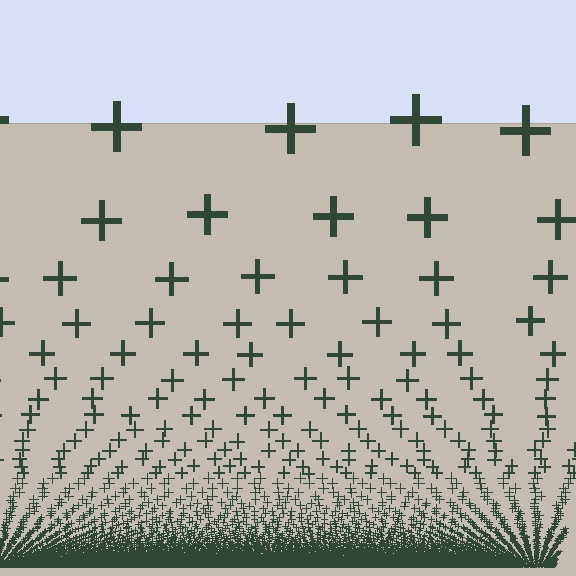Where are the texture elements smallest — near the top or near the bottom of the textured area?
Near the bottom.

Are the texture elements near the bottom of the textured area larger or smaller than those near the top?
Smaller. The gradient is inverted — elements near the bottom are smaller and denser.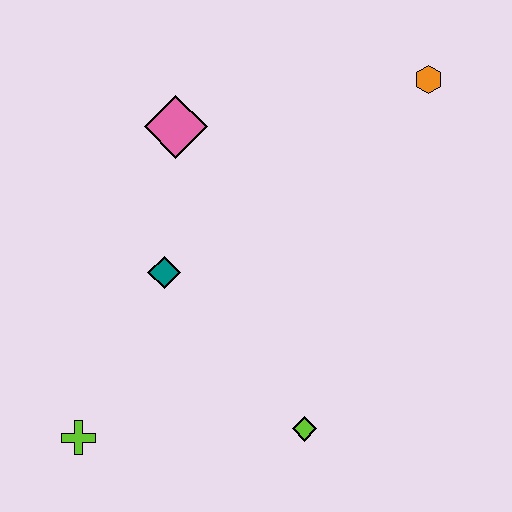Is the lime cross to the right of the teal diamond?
No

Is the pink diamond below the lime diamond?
No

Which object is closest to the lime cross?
The teal diamond is closest to the lime cross.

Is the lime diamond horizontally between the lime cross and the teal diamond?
No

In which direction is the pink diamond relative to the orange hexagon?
The pink diamond is to the left of the orange hexagon.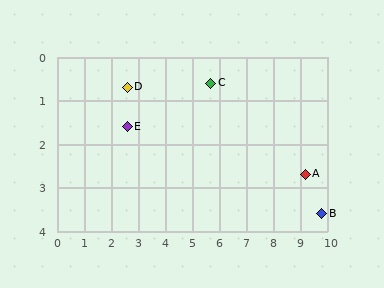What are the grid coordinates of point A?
Point A is at approximately (9.2, 2.7).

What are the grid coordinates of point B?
Point B is at approximately (9.8, 3.6).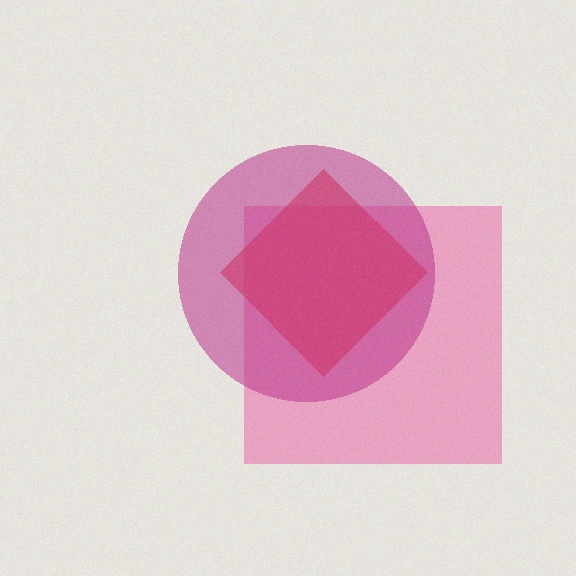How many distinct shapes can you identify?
There are 3 distinct shapes: a pink square, a red diamond, a magenta circle.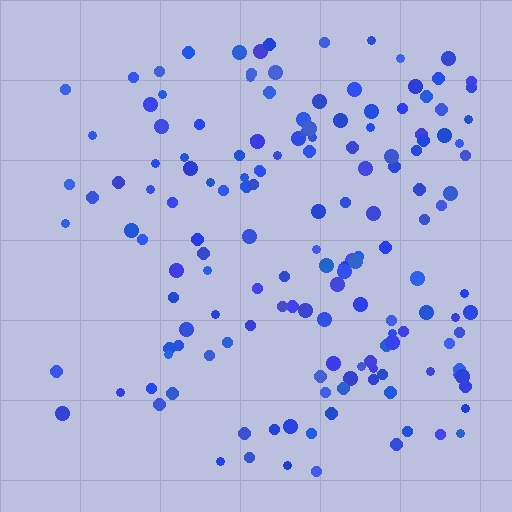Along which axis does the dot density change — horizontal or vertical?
Horizontal.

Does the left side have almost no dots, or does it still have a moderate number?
Still a moderate number, just noticeably fewer than the right.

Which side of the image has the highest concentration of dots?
The right.